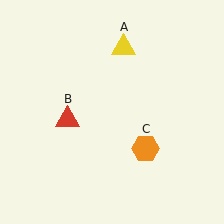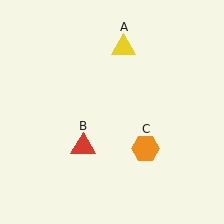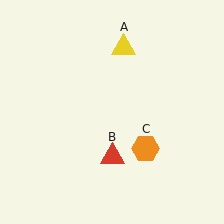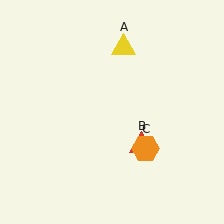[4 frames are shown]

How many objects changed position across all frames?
1 object changed position: red triangle (object B).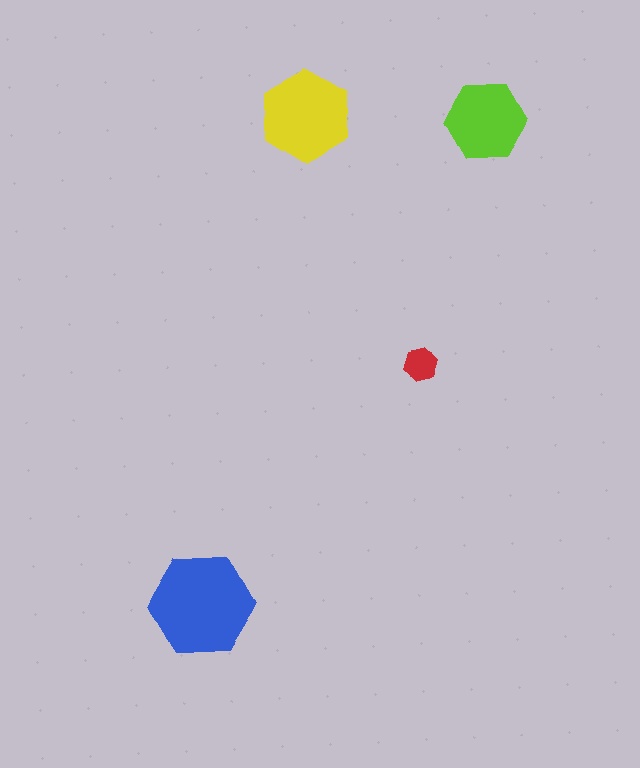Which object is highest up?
The yellow hexagon is topmost.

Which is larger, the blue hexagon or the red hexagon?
The blue one.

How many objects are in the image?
There are 4 objects in the image.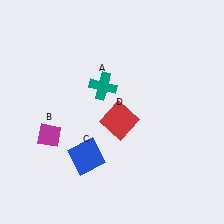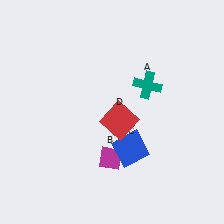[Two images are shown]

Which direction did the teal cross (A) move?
The teal cross (A) moved right.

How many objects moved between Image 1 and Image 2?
3 objects moved between the two images.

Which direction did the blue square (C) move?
The blue square (C) moved right.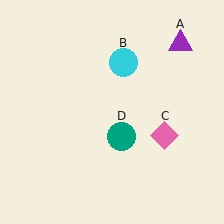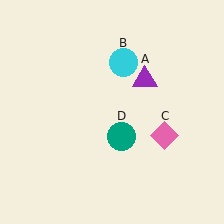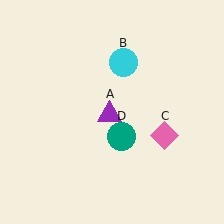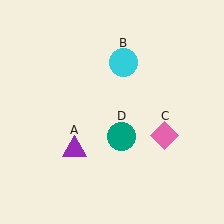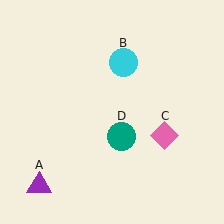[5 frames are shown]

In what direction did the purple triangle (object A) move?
The purple triangle (object A) moved down and to the left.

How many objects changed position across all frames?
1 object changed position: purple triangle (object A).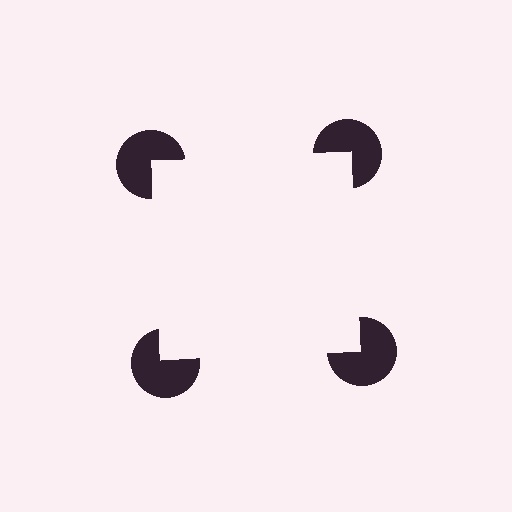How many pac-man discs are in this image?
There are 4 — one at each vertex of the illusory square.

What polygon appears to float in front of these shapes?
An illusory square — its edges are inferred from the aligned wedge cuts in the pac-man discs, not physically drawn.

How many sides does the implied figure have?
4 sides.